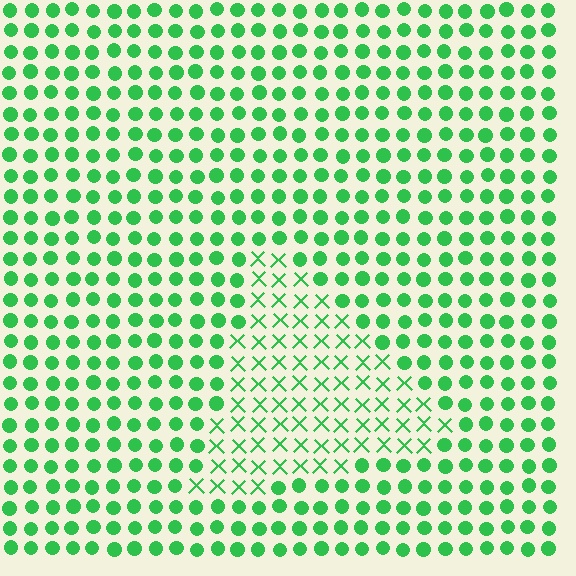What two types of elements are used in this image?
The image uses X marks inside the triangle region and circles outside it.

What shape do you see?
I see a triangle.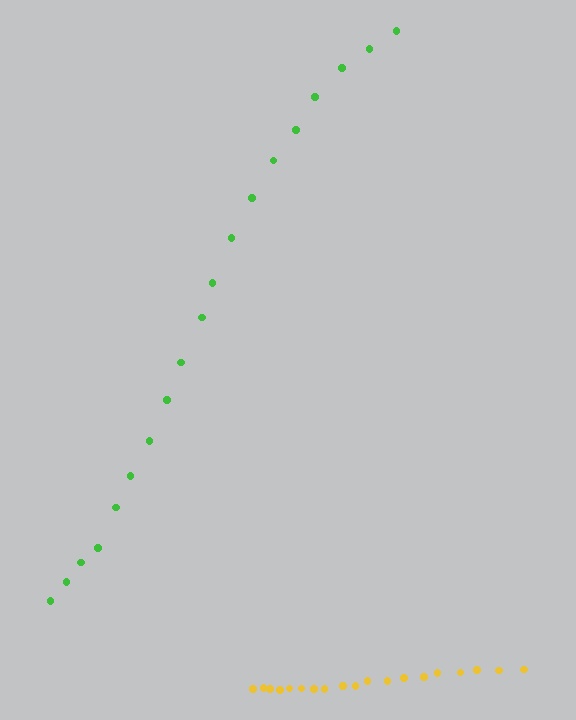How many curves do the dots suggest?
There are 2 distinct paths.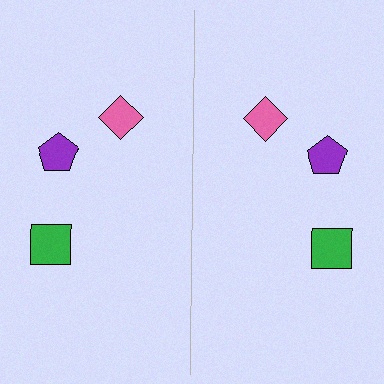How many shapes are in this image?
There are 6 shapes in this image.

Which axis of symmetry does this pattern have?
The pattern has a vertical axis of symmetry running through the center of the image.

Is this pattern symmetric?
Yes, this pattern has bilateral (reflection) symmetry.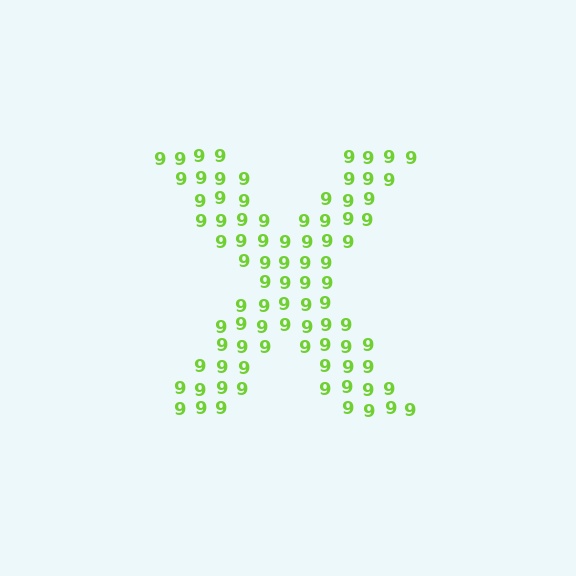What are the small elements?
The small elements are digit 9's.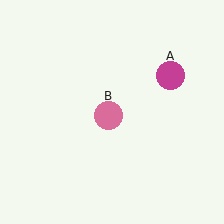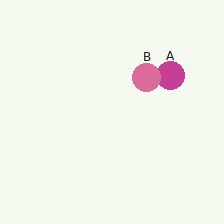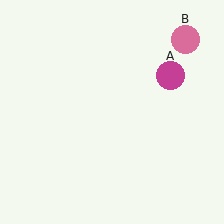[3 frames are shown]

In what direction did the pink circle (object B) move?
The pink circle (object B) moved up and to the right.